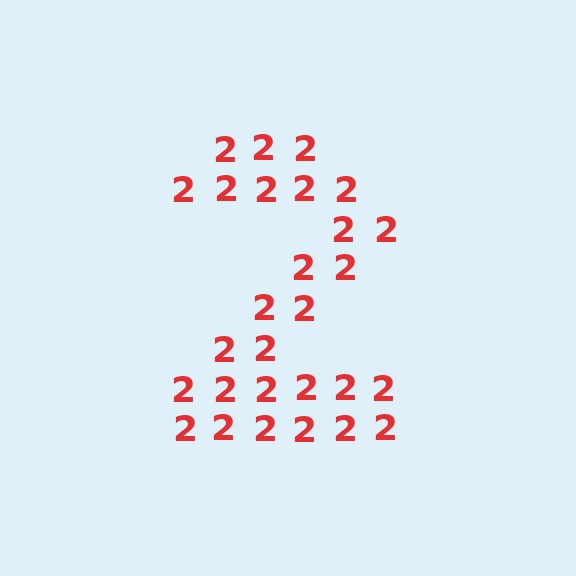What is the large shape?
The large shape is the digit 2.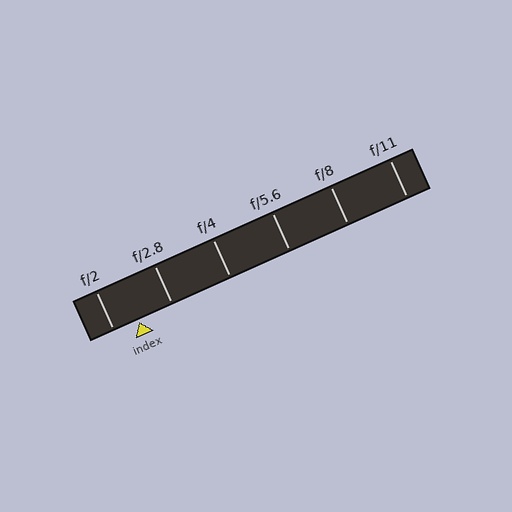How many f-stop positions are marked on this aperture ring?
There are 6 f-stop positions marked.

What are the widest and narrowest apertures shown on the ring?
The widest aperture shown is f/2 and the narrowest is f/11.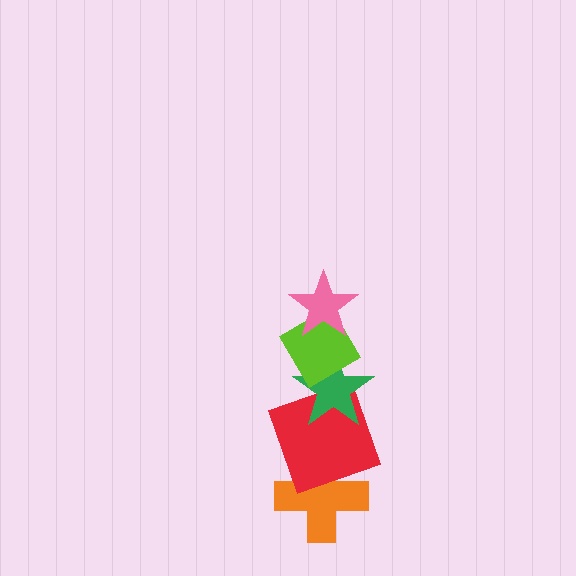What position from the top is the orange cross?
The orange cross is 5th from the top.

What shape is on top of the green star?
The lime diamond is on top of the green star.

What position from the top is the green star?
The green star is 3rd from the top.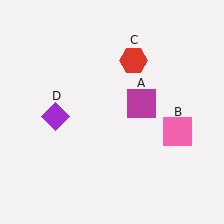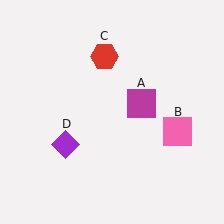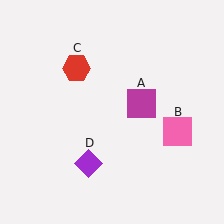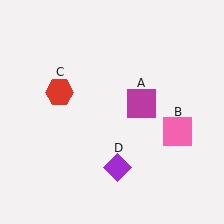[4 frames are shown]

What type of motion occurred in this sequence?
The red hexagon (object C), purple diamond (object D) rotated counterclockwise around the center of the scene.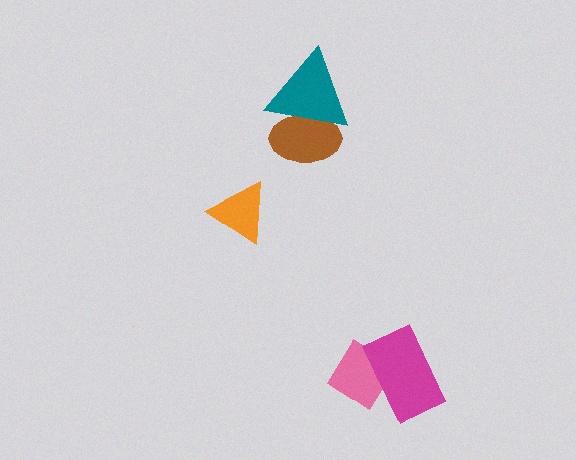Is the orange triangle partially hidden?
No, no other shape covers it.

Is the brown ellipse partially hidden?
Yes, it is partially covered by another shape.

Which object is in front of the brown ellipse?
The teal triangle is in front of the brown ellipse.